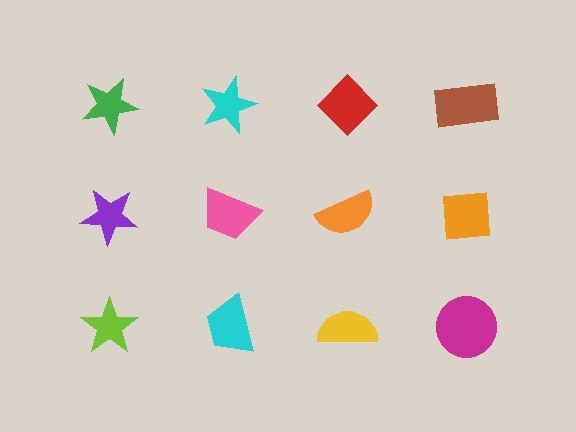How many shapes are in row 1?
4 shapes.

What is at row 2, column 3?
An orange semicircle.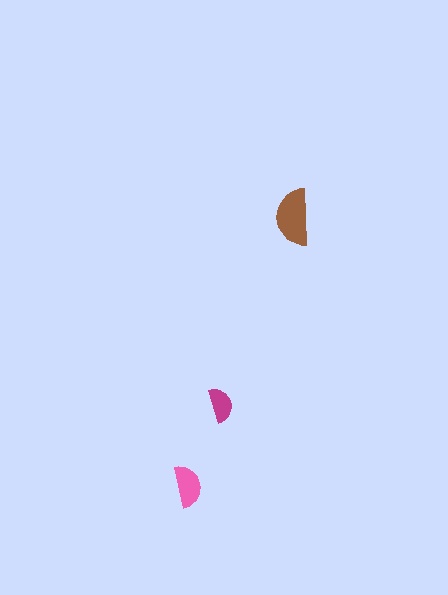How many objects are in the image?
There are 3 objects in the image.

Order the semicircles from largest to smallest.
the brown one, the pink one, the magenta one.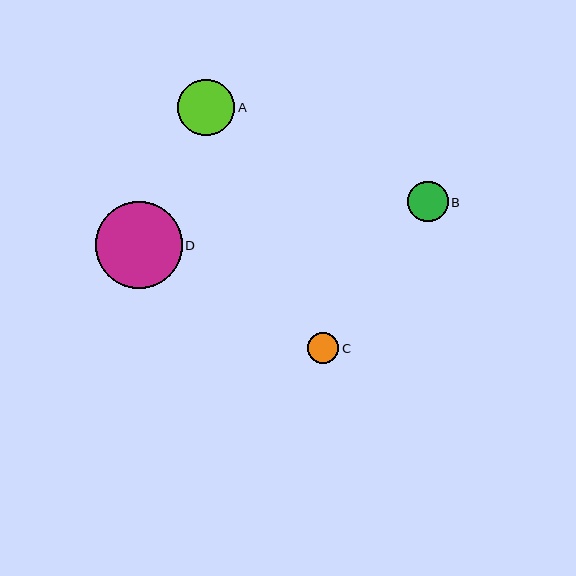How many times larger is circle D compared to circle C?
Circle D is approximately 2.8 times the size of circle C.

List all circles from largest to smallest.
From largest to smallest: D, A, B, C.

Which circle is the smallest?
Circle C is the smallest with a size of approximately 31 pixels.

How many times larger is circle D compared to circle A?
Circle D is approximately 1.5 times the size of circle A.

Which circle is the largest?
Circle D is the largest with a size of approximately 87 pixels.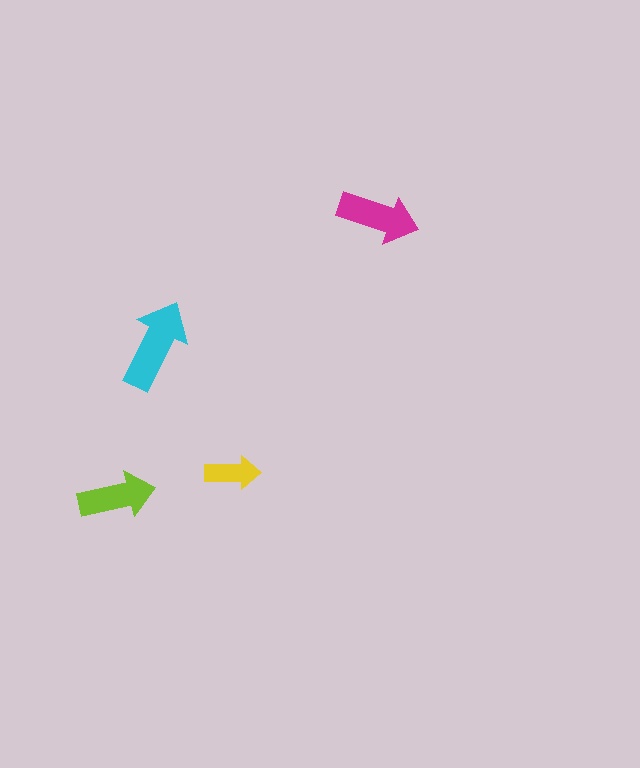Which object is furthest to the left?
The lime arrow is leftmost.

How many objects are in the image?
There are 4 objects in the image.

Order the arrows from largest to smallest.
the cyan one, the magenta one, the lime one, the yellow one.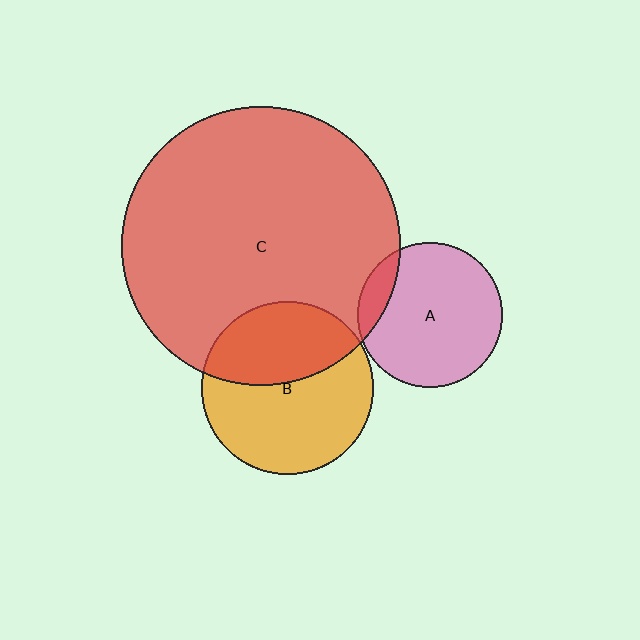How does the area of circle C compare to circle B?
Approximately 2.6 times.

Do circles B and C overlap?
Yes.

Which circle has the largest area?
Circle C (red).